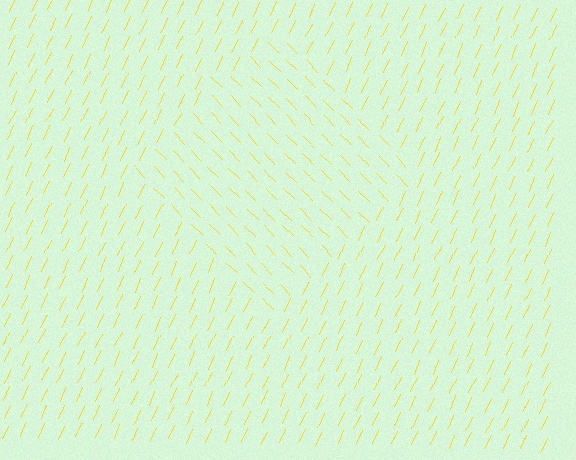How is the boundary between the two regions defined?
The boundary is defined purely by a change in line orientation (approximately 69 degrees difference). All lines are the same color and thickness.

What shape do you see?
I see a diamond.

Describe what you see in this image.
The image is filled with small yellow line segments. A diamond region in the image has lines oriented differently from the surrounding lines, creating a visible texture boundary.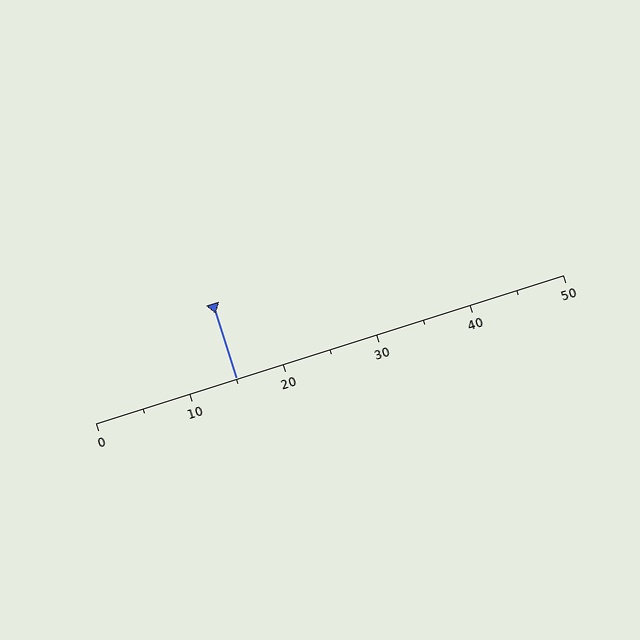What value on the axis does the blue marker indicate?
The marker indicates approximately 15.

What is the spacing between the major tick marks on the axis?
The major ticks are spaced 10 apart.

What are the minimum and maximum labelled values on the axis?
The axis runs from 0 to 50.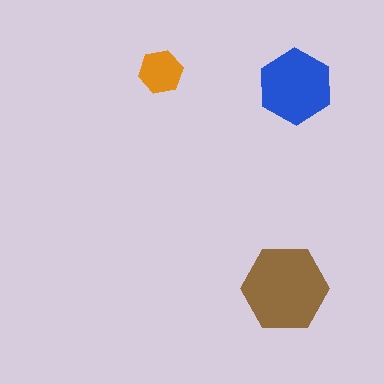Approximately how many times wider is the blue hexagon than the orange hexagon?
About 1.5 times wider.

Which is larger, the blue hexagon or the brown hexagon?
The brown one.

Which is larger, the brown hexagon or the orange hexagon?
The brown one.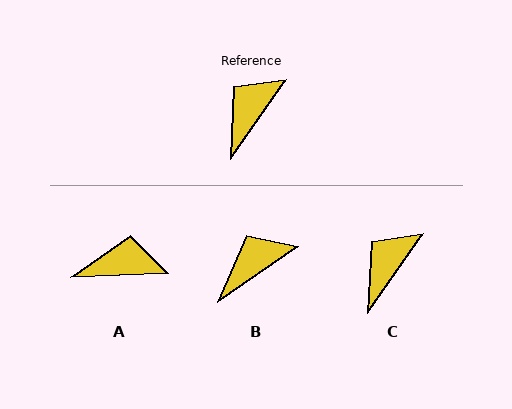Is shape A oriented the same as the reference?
No, it is off by about 53 degrees.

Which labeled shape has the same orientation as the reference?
C.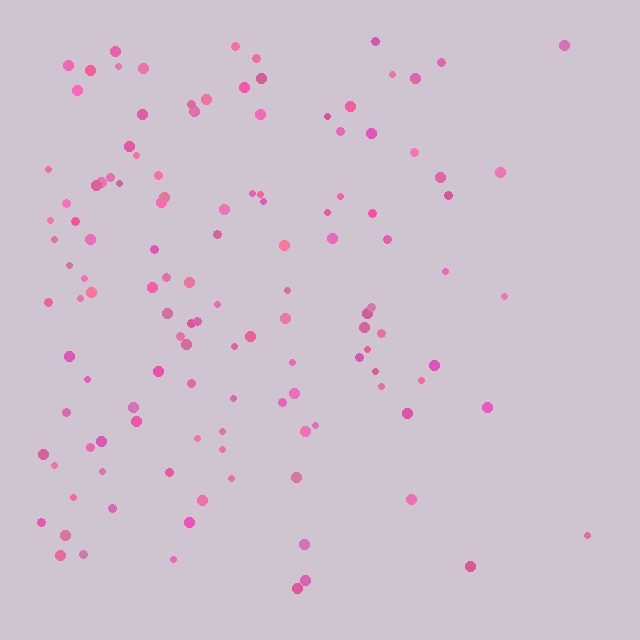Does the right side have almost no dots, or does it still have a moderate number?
Still a moderate number, just noticeably fewer than the left.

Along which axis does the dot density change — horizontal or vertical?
Horizontal.